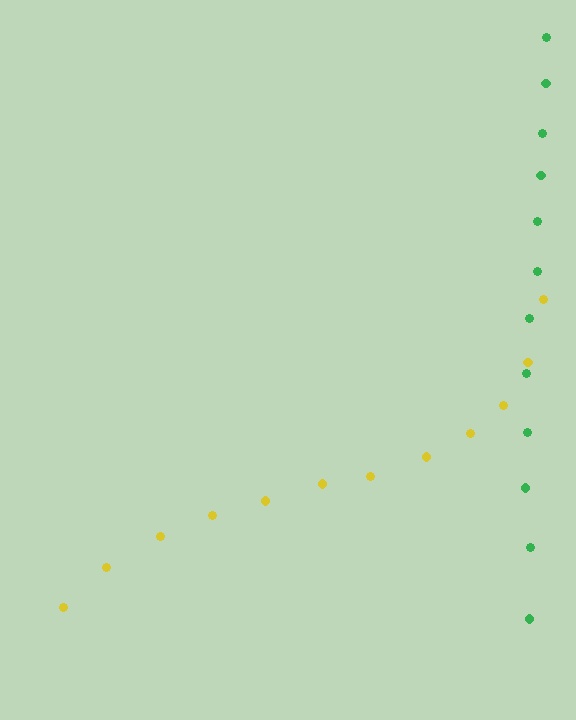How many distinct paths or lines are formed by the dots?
There are 2 distinct paths.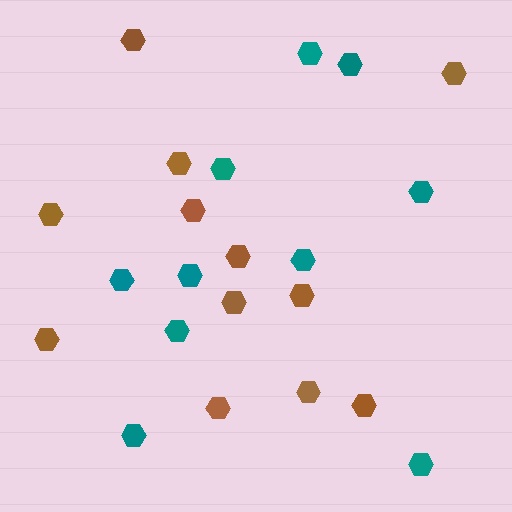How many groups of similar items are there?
There are 2 groups: one group of teal hexagons (10) and one group of brown hexagons (12).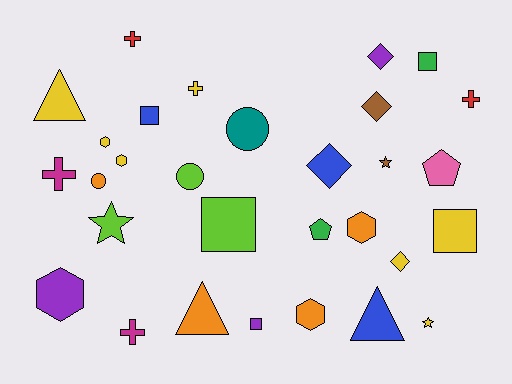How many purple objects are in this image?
There are 3 purple objects.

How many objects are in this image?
There are 30 objects.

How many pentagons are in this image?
There are 2 pentagons.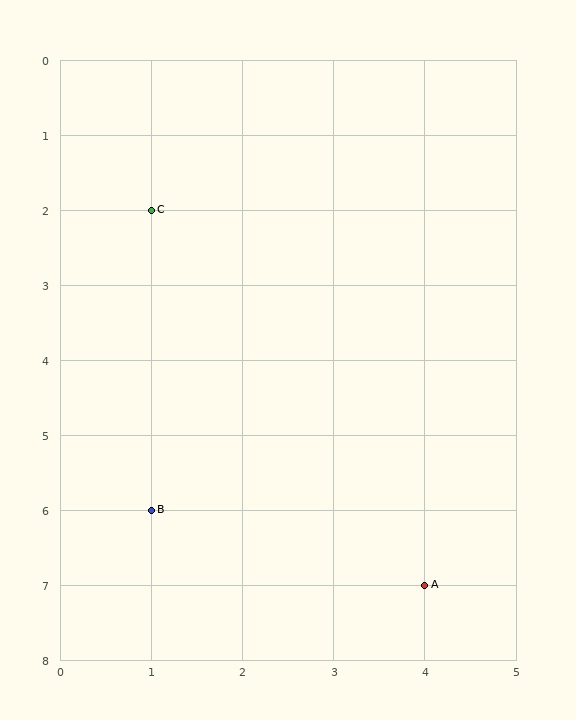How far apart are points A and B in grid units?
Points A and B are 3 columns and 1 row apart (about 3.2 grid units diagonally).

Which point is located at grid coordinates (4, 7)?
Point A is at (4, 7).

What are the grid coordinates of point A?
Point A is at grid coordinates (4, 7).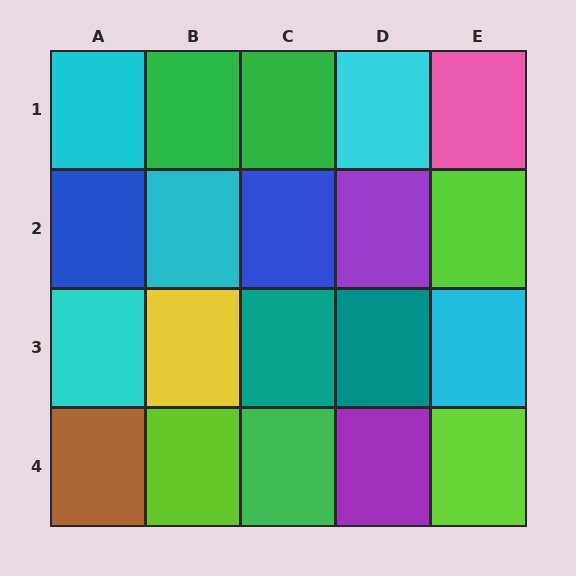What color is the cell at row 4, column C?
Green.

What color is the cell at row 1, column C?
Green.